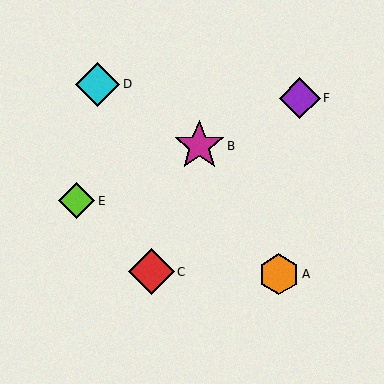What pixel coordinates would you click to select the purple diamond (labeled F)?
Click at (300, 98) to select the purple diamond F.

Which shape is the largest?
The magenta star (labeled B) is the largest.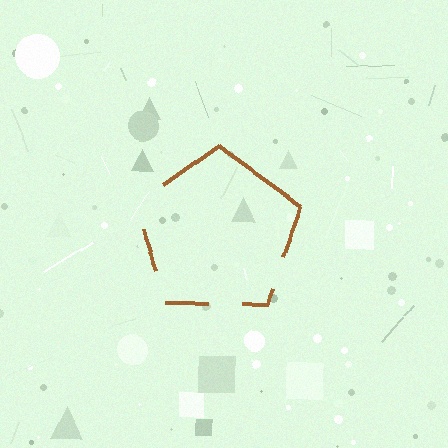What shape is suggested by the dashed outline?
The dashed outline suggests a pentagon.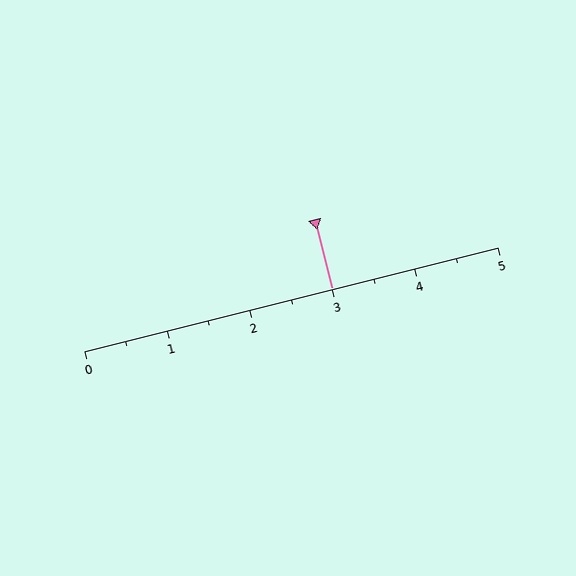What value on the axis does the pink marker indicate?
The marker indicates approximately 3.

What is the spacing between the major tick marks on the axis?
The major ticks are spaced 1 apart.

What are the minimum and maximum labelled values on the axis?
The axis runs from 0 to 5.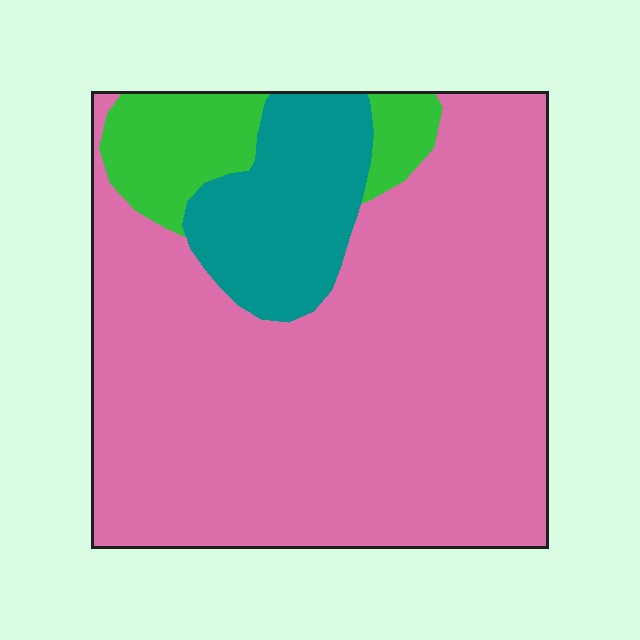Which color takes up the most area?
Pink, at roughly 75%.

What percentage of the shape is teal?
Teal covers roughly 15% of the shape.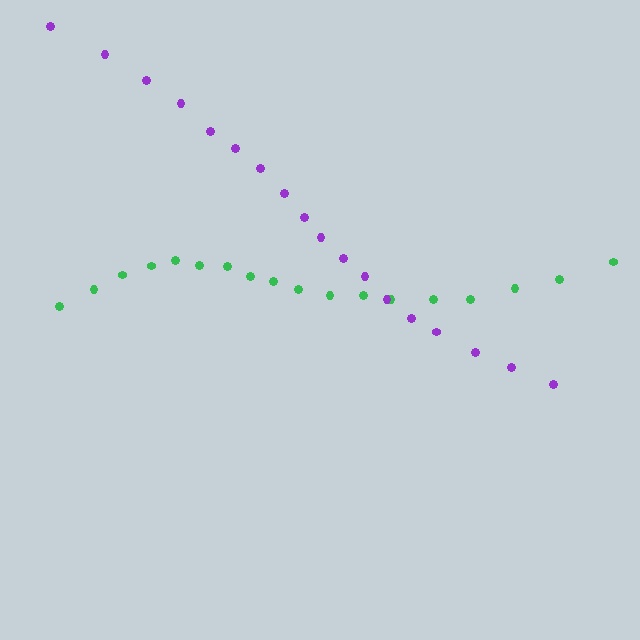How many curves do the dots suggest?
There are 2 distinct paths.